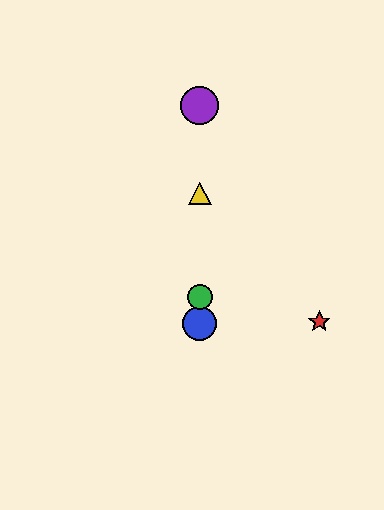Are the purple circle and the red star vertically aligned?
No, the purple circle is at x≈200 and the red star is at x≈319.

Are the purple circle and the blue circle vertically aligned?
Yes, both are at x≈200.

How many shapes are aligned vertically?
4 shapes (the blue circle, the green circle, the yellow triangle, the purple circle) are aligned vertically.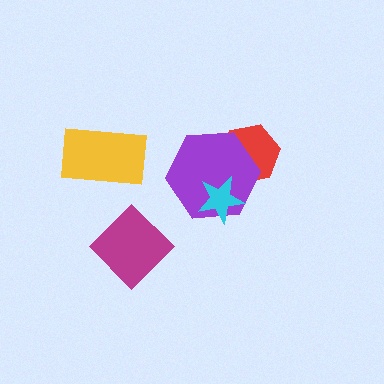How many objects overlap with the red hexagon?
1 object overlaps with the red hexagon.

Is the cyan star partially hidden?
No, no other shape covers it.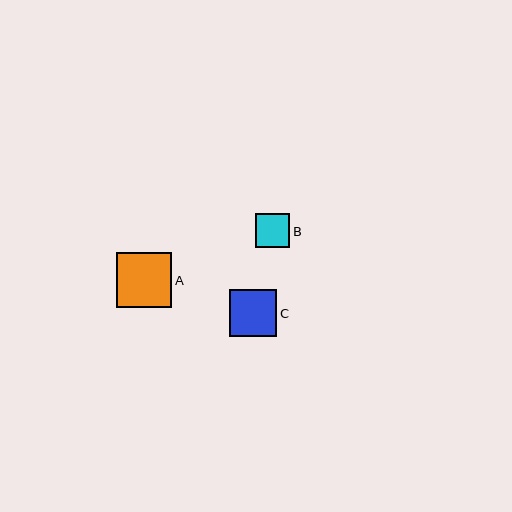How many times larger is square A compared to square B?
Square A is approximately 1.6 times the size of square B.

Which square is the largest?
Square A is the largest with a size of approximately 55 pixels.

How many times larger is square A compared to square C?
Square A is approximately 1.2 times the size of square C.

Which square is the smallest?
Square B is the smallest with a size of approximately 34 pixels.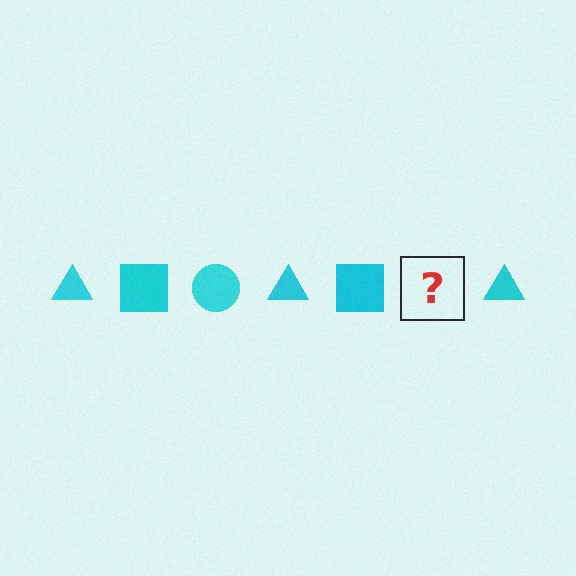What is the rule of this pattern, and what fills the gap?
The rule is that the pattern cycles through triangle, square, circle shapes in cyan. The gap should be filled with a cyan circle.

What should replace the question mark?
The question mark should be replaced with a cyan circle.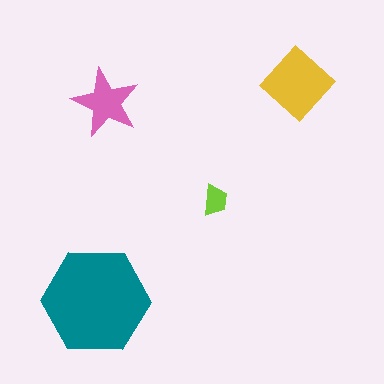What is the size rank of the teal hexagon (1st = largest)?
1st.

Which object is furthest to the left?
The teal hexagon is leftmost.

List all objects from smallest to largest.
The lime trapezoid, the pink star, the yellow diamond, the teal hexagon.